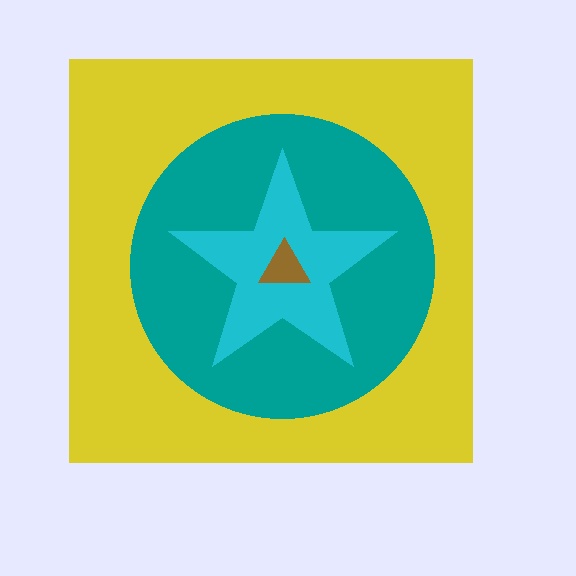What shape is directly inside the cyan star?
The brown triangle.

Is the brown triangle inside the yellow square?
Yes.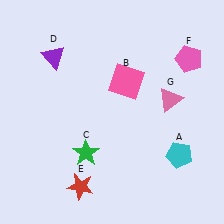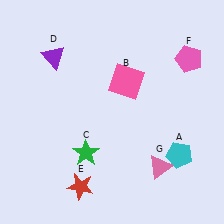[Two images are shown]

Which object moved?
The pink triangle (G) moved down.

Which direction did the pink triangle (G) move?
The pink triangle (G) moved down.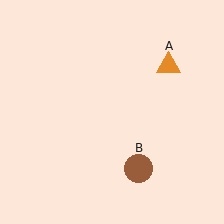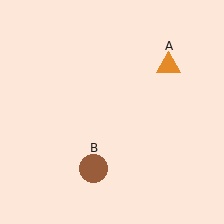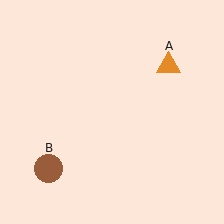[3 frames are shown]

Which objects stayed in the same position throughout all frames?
Orange triangle (object A) remained stationary.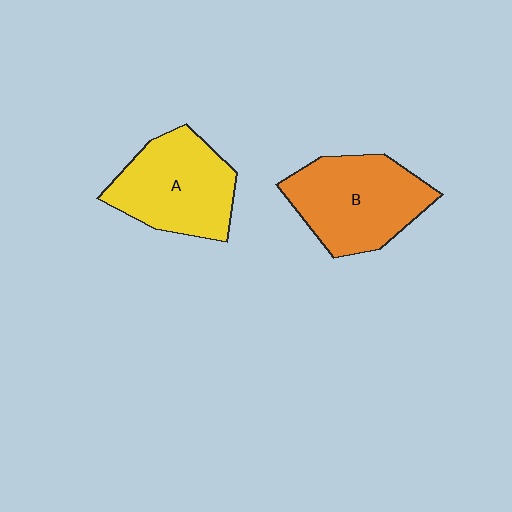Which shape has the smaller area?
Shape A (yellow).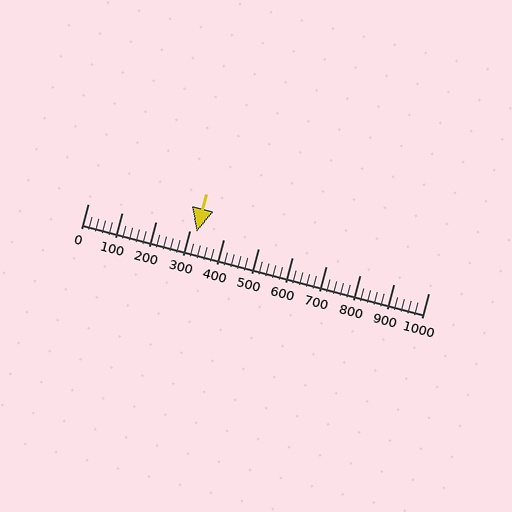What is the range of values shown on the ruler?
The ruler shows values from 0 to 1000.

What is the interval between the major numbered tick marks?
The major tick marks are spaced 100 units apart.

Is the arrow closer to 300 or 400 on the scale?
The arrow is closer to 300.